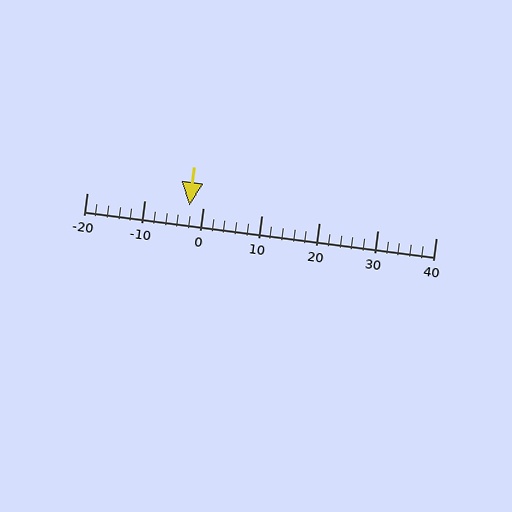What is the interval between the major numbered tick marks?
The major tick marks are spaced 10 units apart.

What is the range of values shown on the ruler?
The ruler shows values from -20 to 40.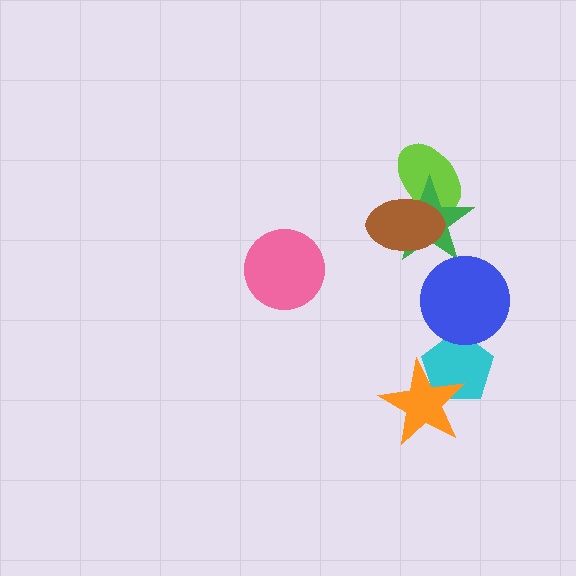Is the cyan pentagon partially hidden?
Yes, it is partially covered by another shape.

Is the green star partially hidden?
Yes, it is partially covered by another shape.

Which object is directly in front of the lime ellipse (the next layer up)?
The green star is directly in front of the lime ellipse.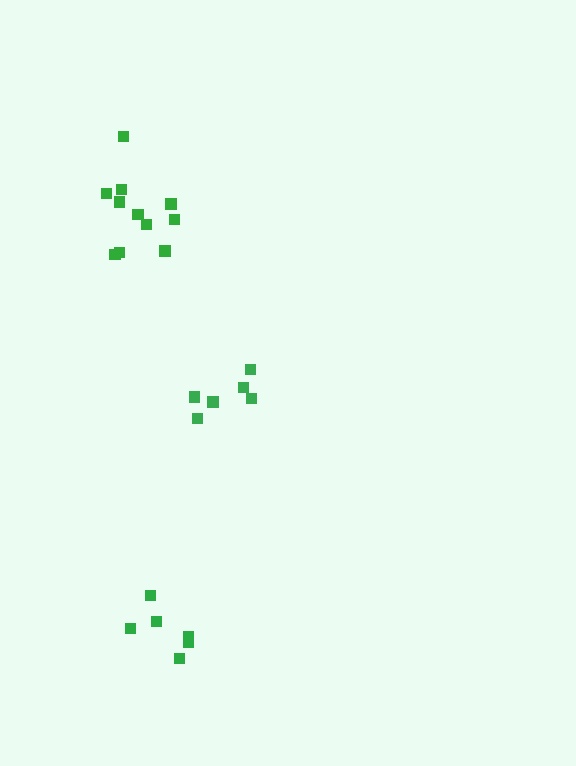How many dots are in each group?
Group 1: 6 dots, Group 2: 6 dots, Group 3: 11 dots (23 total).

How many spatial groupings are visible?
There are 3 spatial groupings.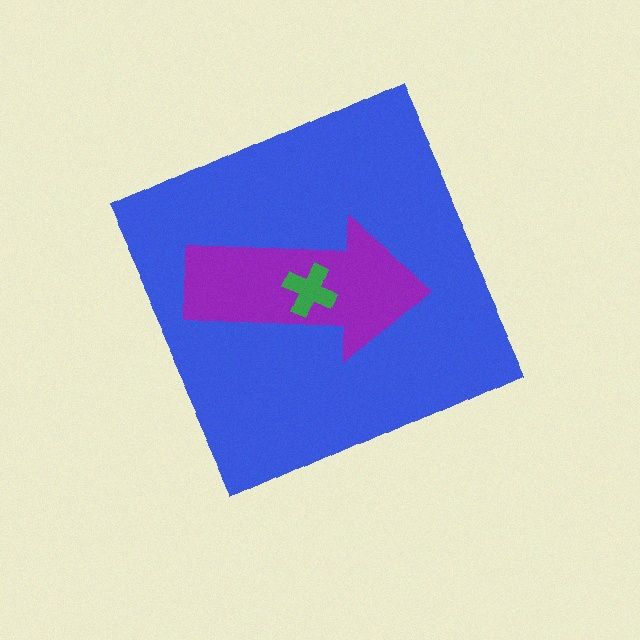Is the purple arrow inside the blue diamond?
Yes.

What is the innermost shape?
The green cross.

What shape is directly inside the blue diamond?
The purple arrow.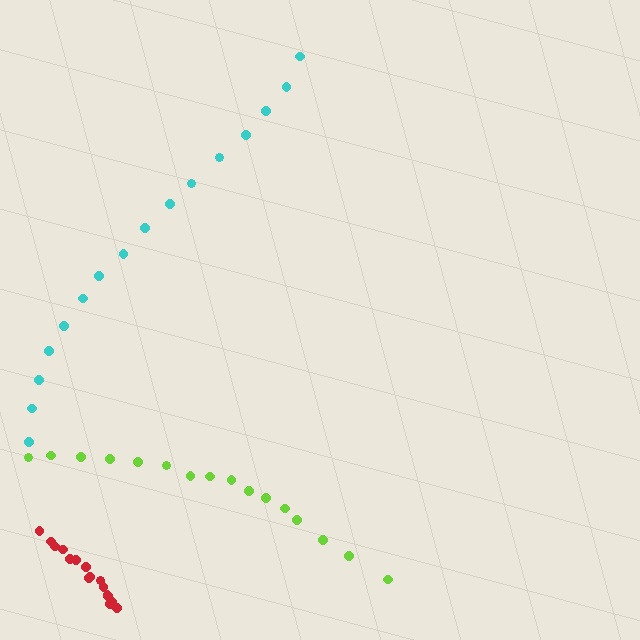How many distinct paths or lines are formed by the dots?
There are 3 distinct paths.